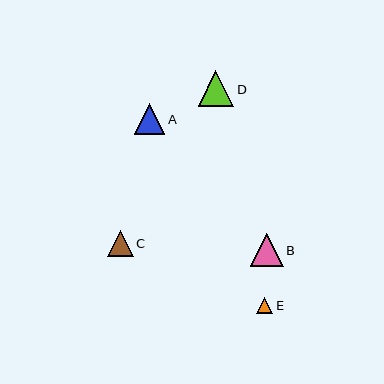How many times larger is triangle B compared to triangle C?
Triangle B is approximately 1.3 times the size of triangle C.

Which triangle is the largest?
Triangle D is the largest with a size of approximately 36 pixels.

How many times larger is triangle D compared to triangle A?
Triangle D is approximately 1.2 times the size of triangle A.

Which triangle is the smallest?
Triangle E is the smallest with a size of approximately 16 pixels.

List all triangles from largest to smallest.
From largest to smallest: D, B, A, C, E.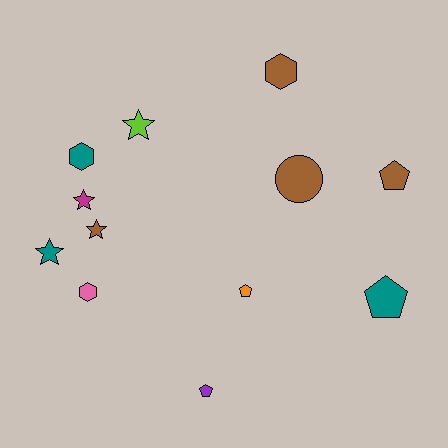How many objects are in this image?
There are 12 objects.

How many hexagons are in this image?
There are 3 hexagons.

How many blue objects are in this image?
There are no blue objects.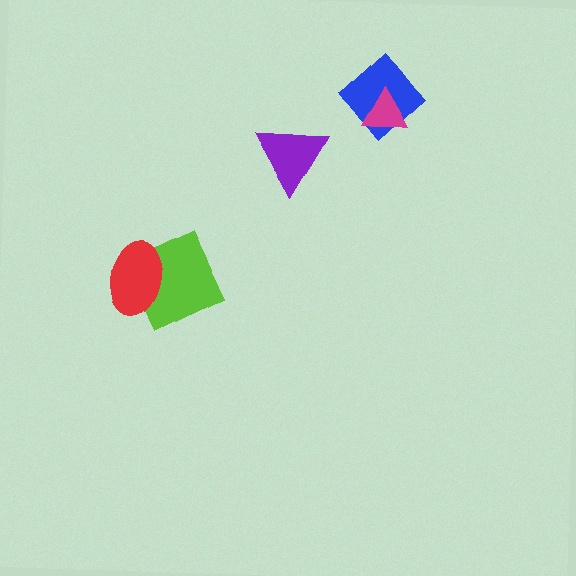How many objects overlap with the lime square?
1 object overlaps with the lime square.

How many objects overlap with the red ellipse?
1 object overlaps with the red ellipse.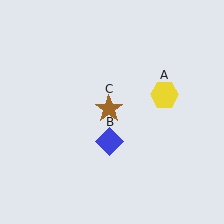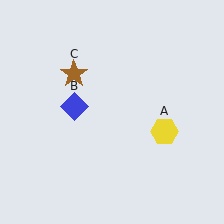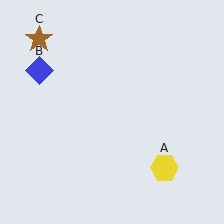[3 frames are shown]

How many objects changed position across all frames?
3 objects changed position: yellow hexagon (object A), blue diamond (object B), brown star (object C).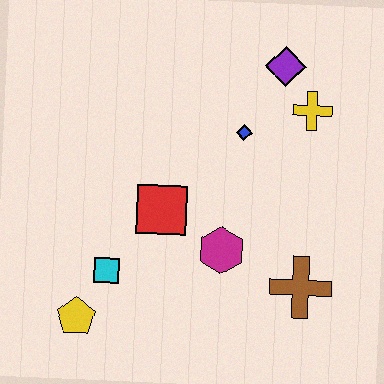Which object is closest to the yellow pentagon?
The cyan square is closest to the yellow pentagon.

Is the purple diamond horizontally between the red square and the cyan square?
No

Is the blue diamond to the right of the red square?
Yes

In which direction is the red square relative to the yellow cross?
The red square is to the left of the yellow cross.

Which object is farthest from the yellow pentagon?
The purple diamond is farthest from the yellow pentagon.